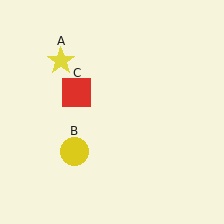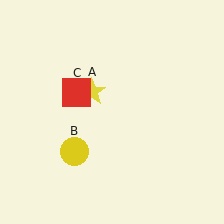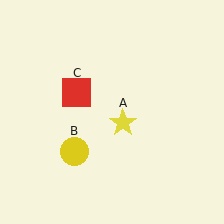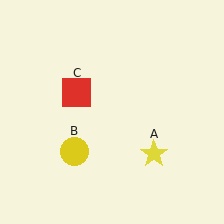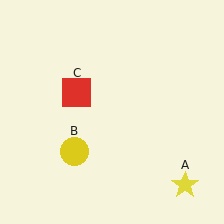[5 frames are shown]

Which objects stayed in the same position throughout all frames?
Yellow circle (object B) and red square (object C) remained stationary.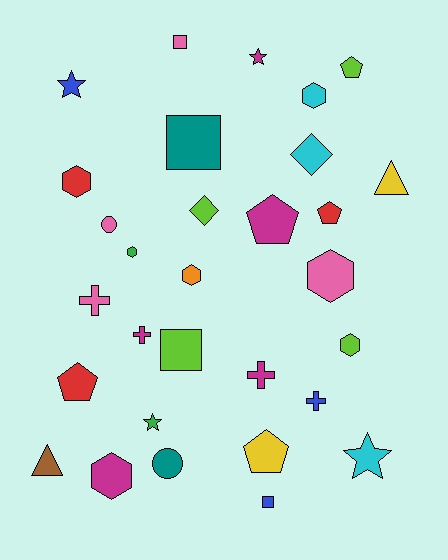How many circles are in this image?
There are 2 circles.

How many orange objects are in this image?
There is 1 orange object.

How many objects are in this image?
There are 30 objects.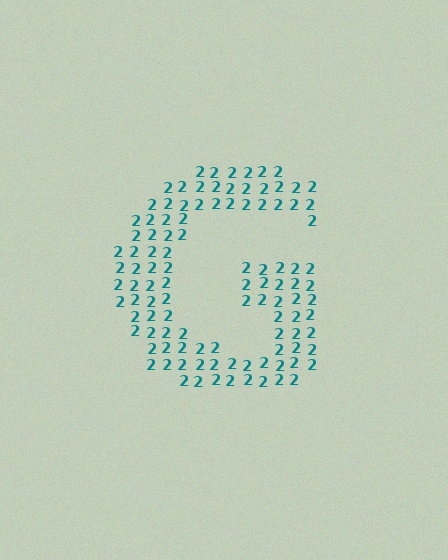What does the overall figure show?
The overall figure shows the letter G.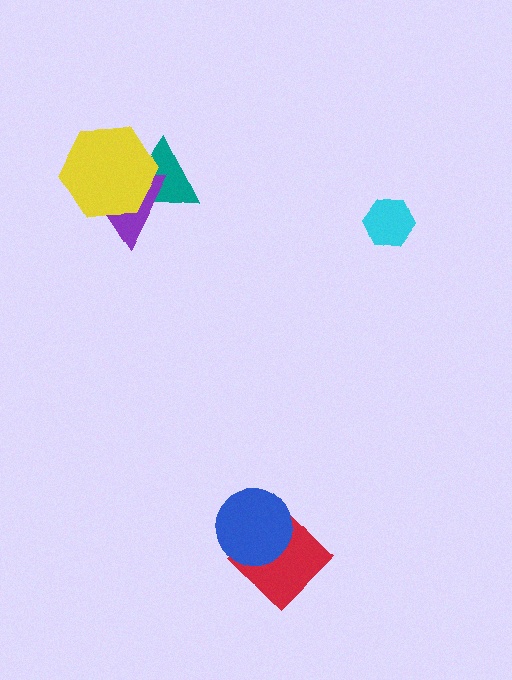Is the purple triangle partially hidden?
Yes, it is partially covered by another shape.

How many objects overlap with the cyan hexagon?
0 objects overlap with the cyan hexagon.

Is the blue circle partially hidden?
No, no other shape covers it.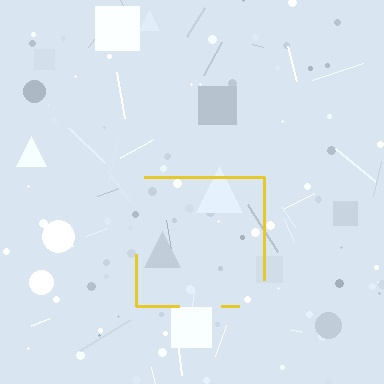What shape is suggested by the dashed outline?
The dashed outline suggests a square.